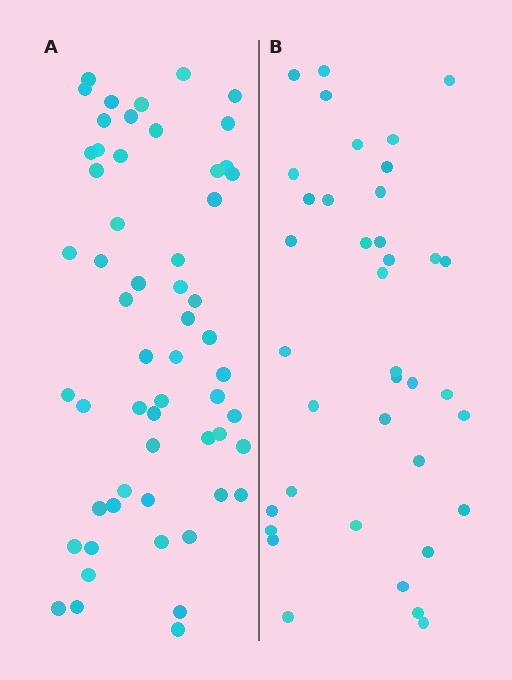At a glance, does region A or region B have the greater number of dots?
Region A (the left region) has more dots.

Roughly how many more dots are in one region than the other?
Region A has approximately 20 more dots than region B.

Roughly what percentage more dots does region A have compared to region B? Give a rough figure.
About 50% more.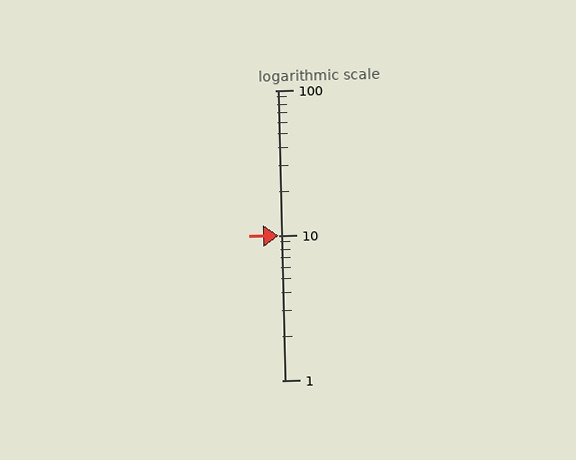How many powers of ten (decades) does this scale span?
The scale spans 2 decades, from 1 to 100.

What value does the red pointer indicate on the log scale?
The pointer indicates approximately 10.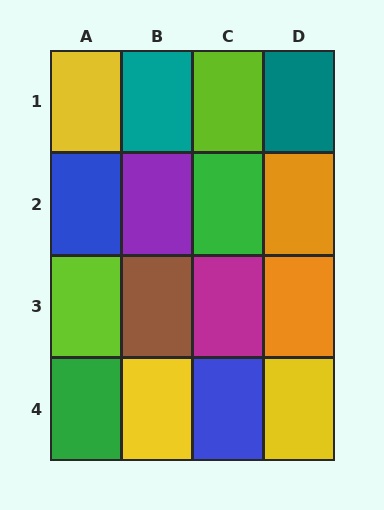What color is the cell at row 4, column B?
Yellow.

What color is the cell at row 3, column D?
Orange.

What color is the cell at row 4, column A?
Green.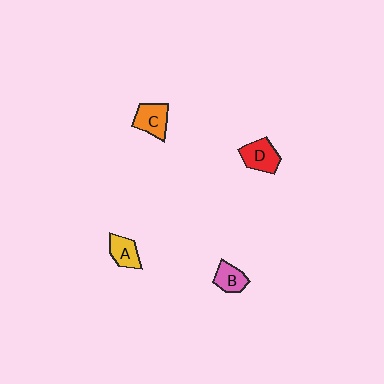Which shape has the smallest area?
Shape B (pink).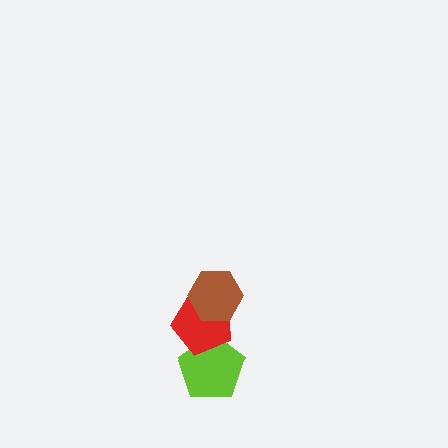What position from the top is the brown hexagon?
The brown hexagon is 1st from the top.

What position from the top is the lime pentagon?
The lime pentagon is 3rd from the top.